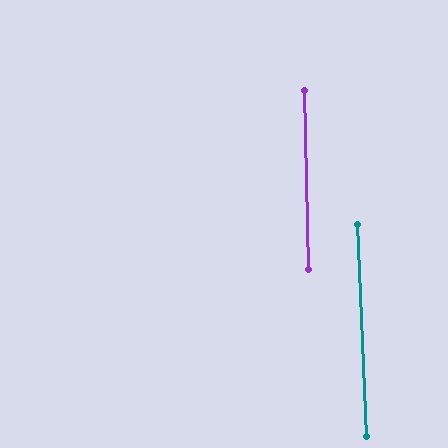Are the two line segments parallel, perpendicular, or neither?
Parallel — their directions differ by only 1.2°.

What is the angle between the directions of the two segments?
Approximately 1 degree.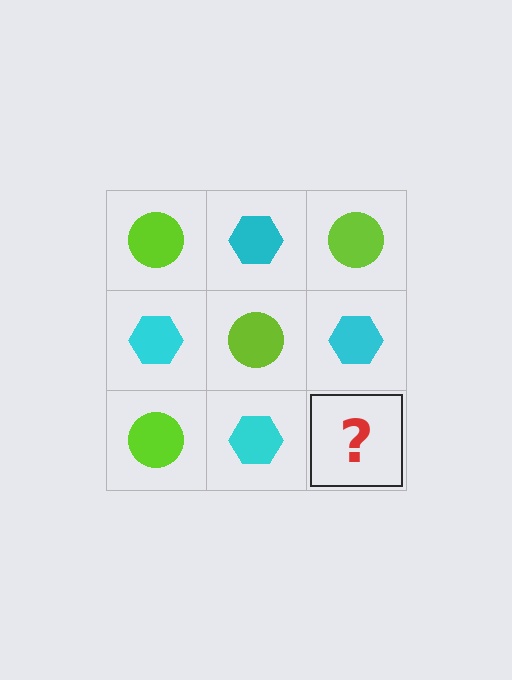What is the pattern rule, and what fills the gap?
The rule is that it alternates lime circle and cyan hexagon in a checkerboard pattern. The gap should be filled with a lime circle.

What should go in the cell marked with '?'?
The missing cell should contain a lime circle.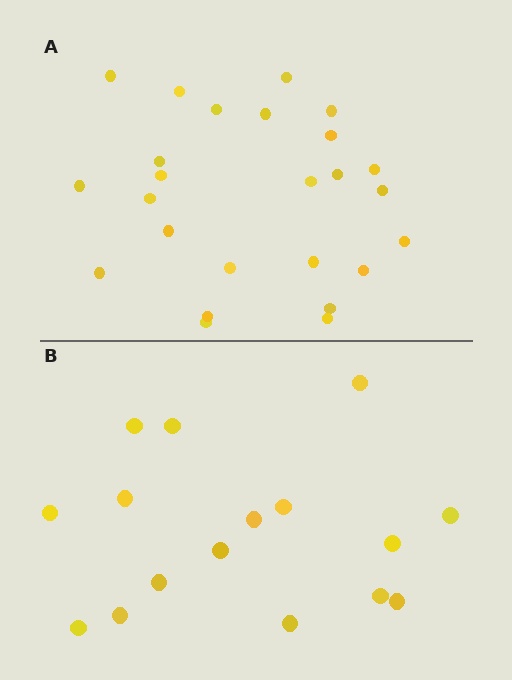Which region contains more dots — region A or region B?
Region A (the top region) has more dots.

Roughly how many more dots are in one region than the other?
Region A has roughly 8 or so more dots than region B.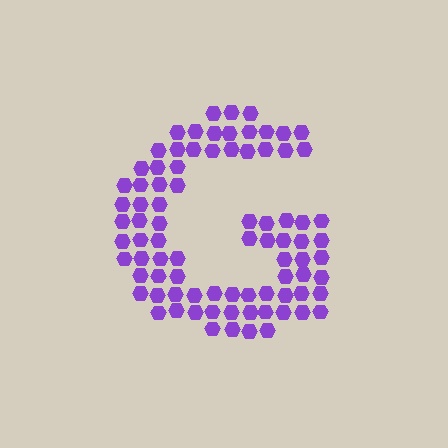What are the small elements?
The small elements are hexagons.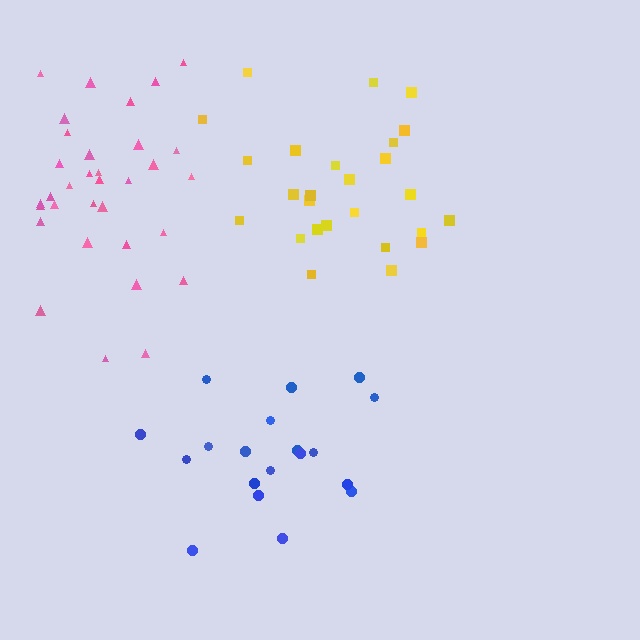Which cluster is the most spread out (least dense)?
Blue.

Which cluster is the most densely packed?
Pink.